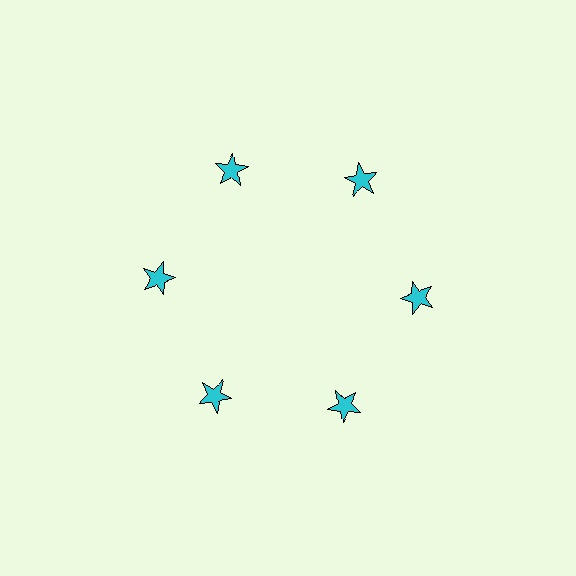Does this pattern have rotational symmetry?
Yes, this pattern has 6-fold rotational symmetry. It looks the same after rotating 60 degrees around the center.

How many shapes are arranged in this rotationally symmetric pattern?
There are 6 shapes, arranged in 6 groups of 1.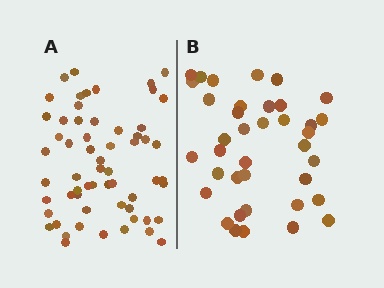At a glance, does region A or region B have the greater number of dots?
Region A (the left region) has more dots.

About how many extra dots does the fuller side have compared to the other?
Region A has approximately 20 more dots than region B.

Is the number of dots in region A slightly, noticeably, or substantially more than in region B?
Region A has substantially more. The ratio is roughly 1.6 to 1.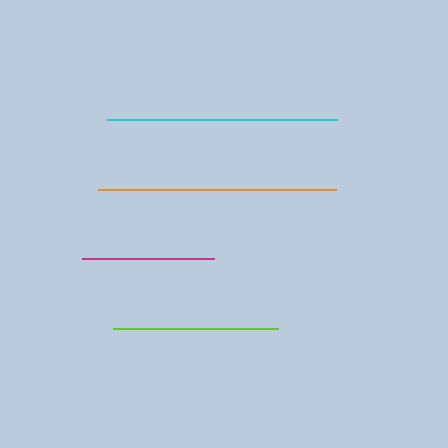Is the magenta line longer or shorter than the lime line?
The lime line is longer than the magenta line.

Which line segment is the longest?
The orange line is the longest at approximately 239 pixels.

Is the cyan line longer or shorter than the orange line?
The orange line is longer than the cyan line.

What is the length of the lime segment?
The lime segment is approximately 165 pixels long.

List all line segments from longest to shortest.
From longest to shortest: orange, cyan, lime, magenta.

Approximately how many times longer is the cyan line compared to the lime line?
The cyan line is approximately 1.4 times the length of the lime line.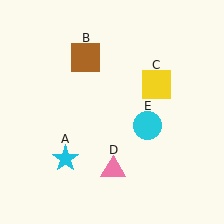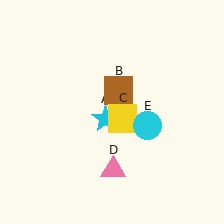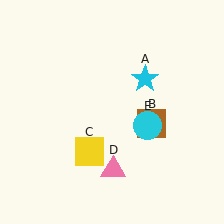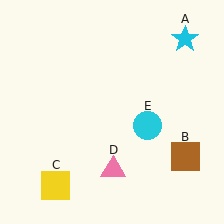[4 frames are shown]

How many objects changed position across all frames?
3 objects changed position: cyan star (object A), brown square (object B), yellow square (object C).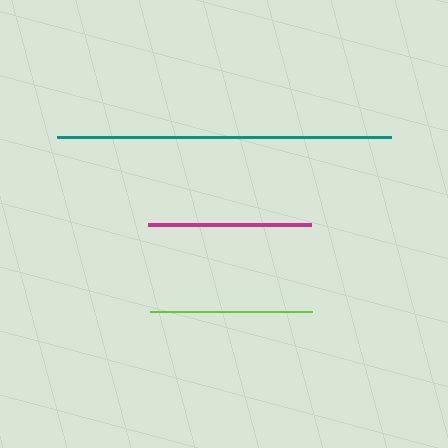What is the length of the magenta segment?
The magenta segment is approximately 163 pixels long.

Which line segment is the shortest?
The lime line is the shortest at approximately 163 pixels.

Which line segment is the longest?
The teal line is the longest at approximately 335 pixels.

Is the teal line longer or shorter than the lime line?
The teal line is longer than the lime line.